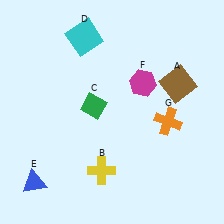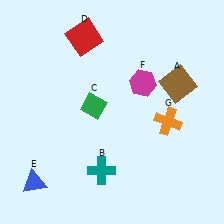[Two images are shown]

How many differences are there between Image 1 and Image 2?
There are 2 differences between the two images.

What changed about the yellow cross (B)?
In Image 1, B is yellow. In Image 2, it changed to teal.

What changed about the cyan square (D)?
In Image 1, D is cyan. In Image 2, it changed to red.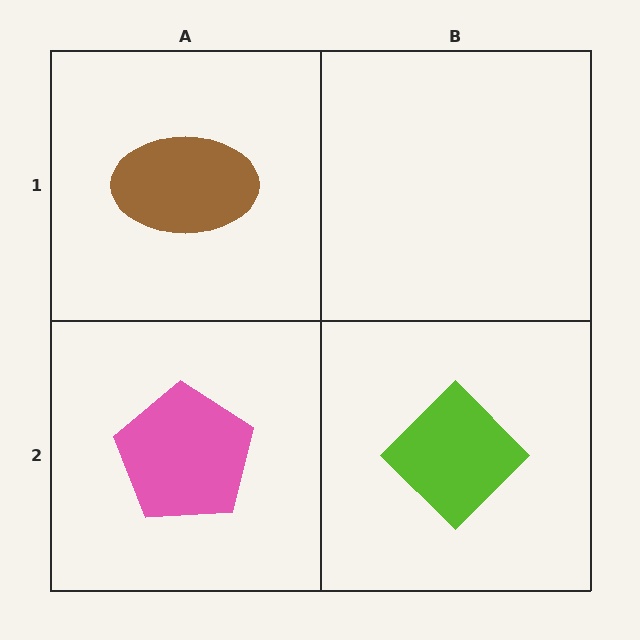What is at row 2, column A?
A pink pentagon.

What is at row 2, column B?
A lime diamond.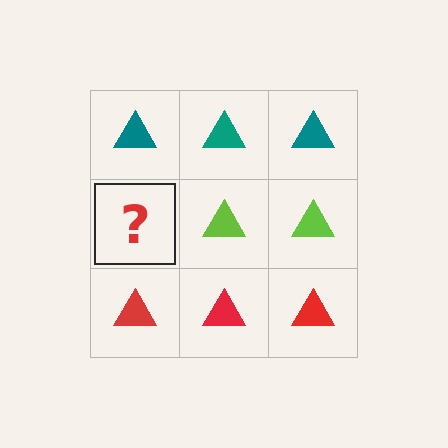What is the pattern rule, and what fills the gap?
The rule is that each row has a consistent color. The gap should be filled with a lime triangle.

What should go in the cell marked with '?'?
The missing cell should contain a lime triangle.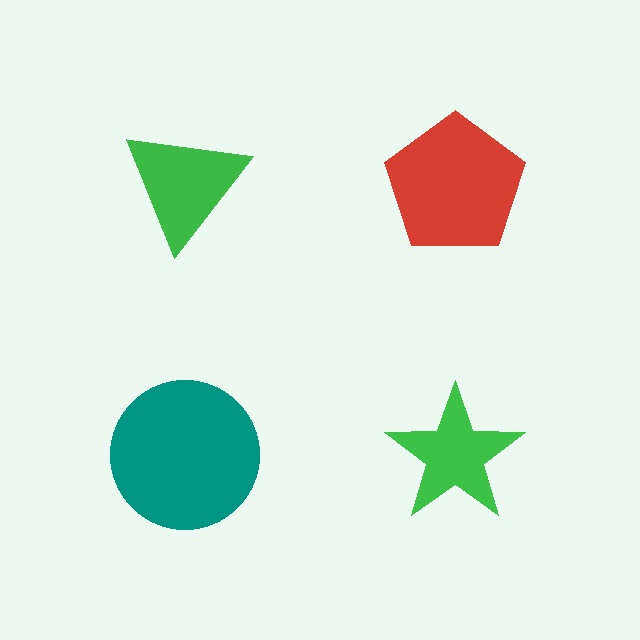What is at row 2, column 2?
A green star.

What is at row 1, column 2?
A red pentagon.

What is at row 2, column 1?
A teal circle.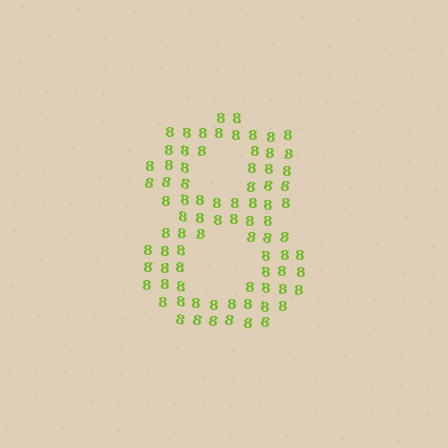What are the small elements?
The small elements are digit 8's.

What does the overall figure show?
The overall figure shows the digit 8.